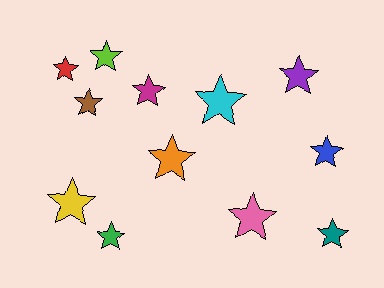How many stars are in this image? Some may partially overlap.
There are 12 stars.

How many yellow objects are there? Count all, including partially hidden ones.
There is 1 yellow object.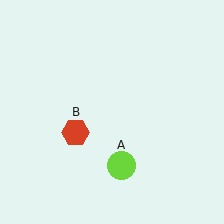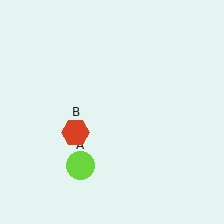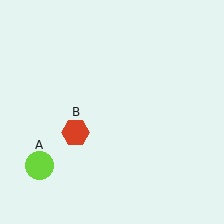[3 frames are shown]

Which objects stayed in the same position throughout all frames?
Red hexagon (object B) remained stationary.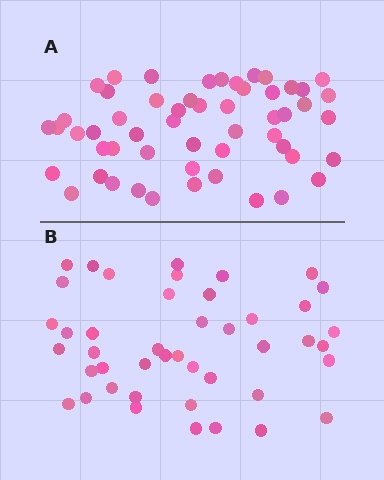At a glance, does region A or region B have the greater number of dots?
Region A (the top region) has more dots.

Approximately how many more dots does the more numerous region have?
Region A has roughly 10 or so more dots than region B.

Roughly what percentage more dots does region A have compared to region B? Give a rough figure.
About 25% more.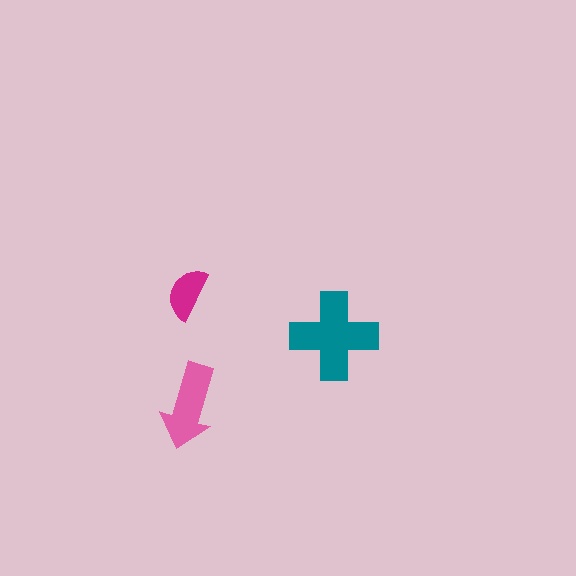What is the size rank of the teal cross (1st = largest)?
1st.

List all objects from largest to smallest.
The teal cross, the pink arrow, the magenta semicircle.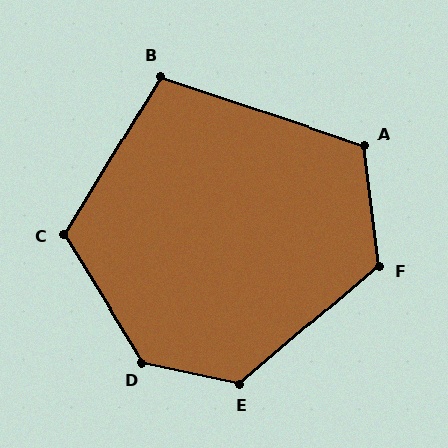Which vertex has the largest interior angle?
D, at approximately 134 degrees.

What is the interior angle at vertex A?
Approximately 116 degrees (obtuse).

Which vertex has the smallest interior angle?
B, at approximately 103 degrees.